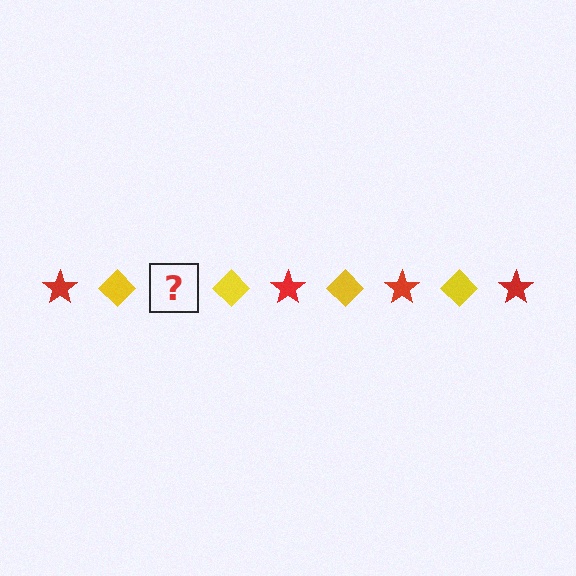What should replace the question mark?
The question mark should be replaced with a red star.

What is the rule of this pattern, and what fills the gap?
The rule is that the pattern alternates between red star and yellow diamond. The gap should be filled with a red star.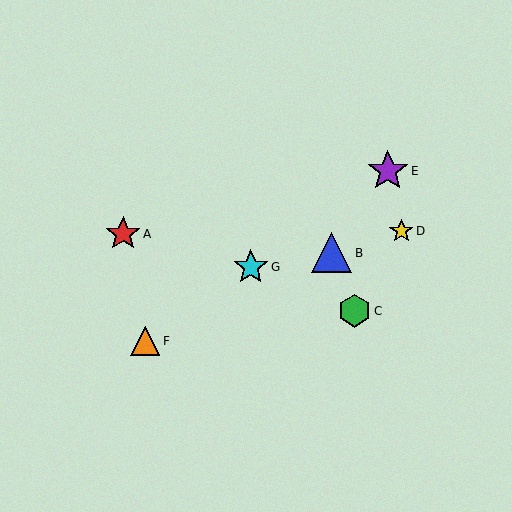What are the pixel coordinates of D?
Object D is at (401, 231).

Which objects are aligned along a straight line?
Objects E, F, G are aligned along a straight line.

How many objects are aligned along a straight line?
3 objects (E, F, G) are aligned along a straight line.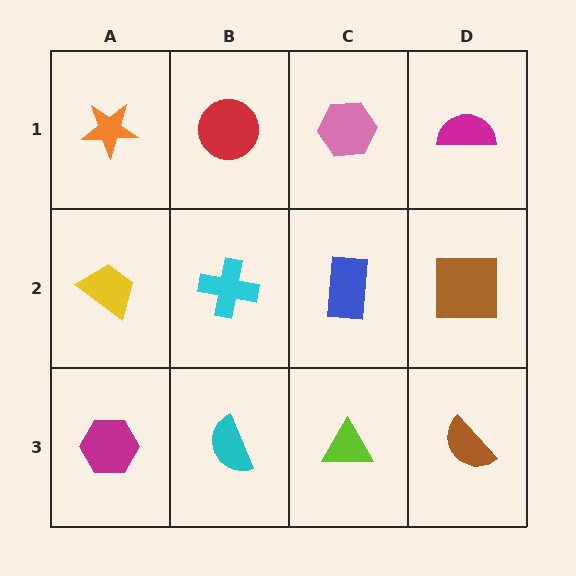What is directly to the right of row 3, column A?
A cyan semicircle.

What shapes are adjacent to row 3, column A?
A yellow trapezoid (row 2, column A), a cyan semicircle (row 3, column B).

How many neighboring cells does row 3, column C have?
3.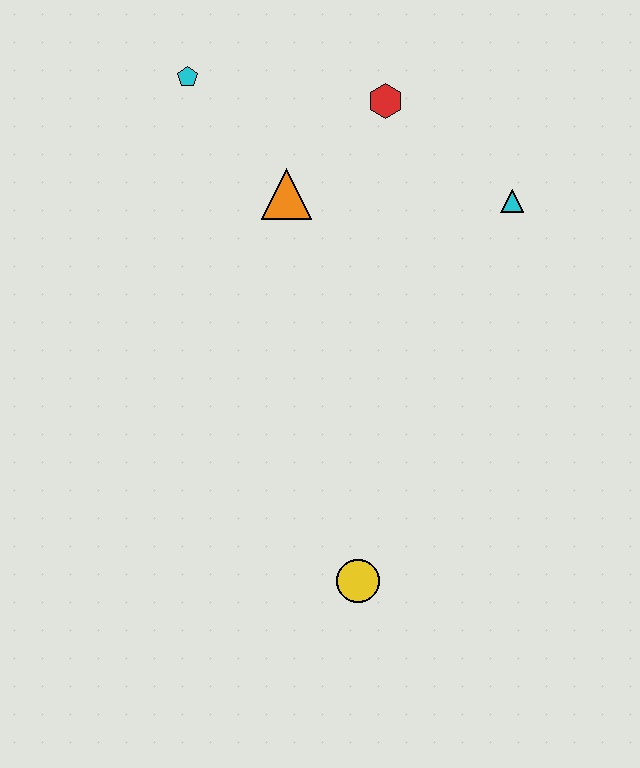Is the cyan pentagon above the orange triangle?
Yes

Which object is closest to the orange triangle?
The red hexagon is closest to the orange triangle.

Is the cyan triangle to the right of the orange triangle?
Yes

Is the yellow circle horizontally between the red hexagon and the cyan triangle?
No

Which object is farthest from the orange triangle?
The yellow circle is farthest from the orange triangle.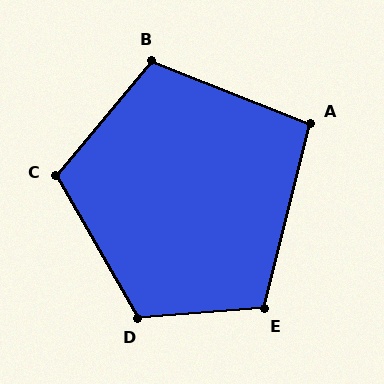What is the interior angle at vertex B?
Approximately 108 degrees (obtuse).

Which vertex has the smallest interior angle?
A, at approximately 97 degrees.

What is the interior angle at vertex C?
Approximately 110 degrees (obtuse).